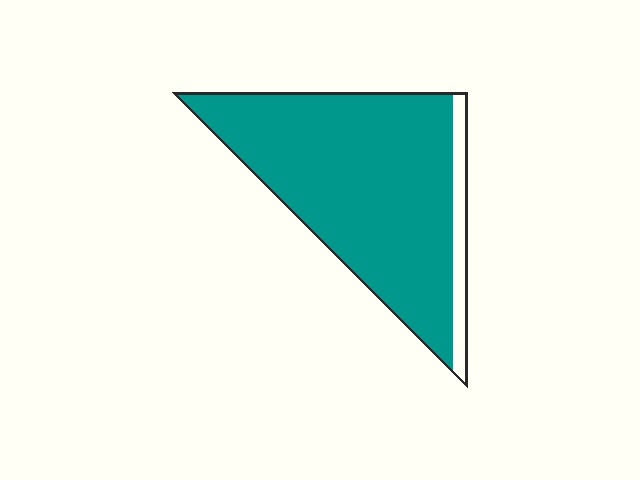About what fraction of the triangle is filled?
About nine tenths (9/10).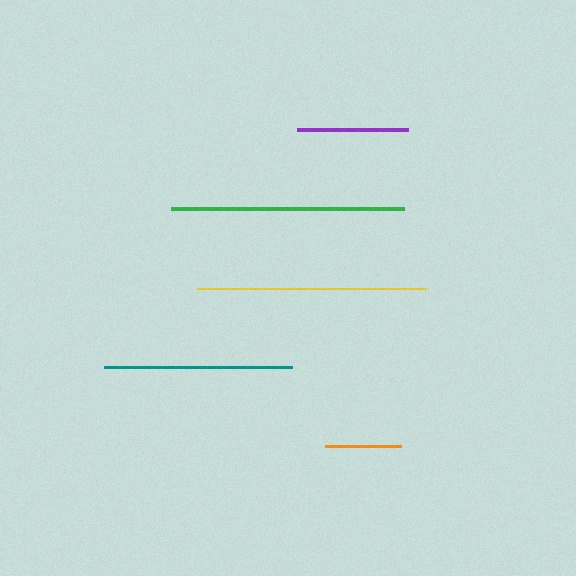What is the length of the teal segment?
The teal segment is approximately 188 pixels long.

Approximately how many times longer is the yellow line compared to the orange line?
The yellow line is approximately 3.0 times the length of the orange line.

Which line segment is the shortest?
The orange line is the shortest at approximately 77 pixels.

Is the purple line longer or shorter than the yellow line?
The yellow line is longer than the purple line.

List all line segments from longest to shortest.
From longest to shortest: green, yellow, teal, purple, orange.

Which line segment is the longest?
The green line is the longest at approximately 233 pixels.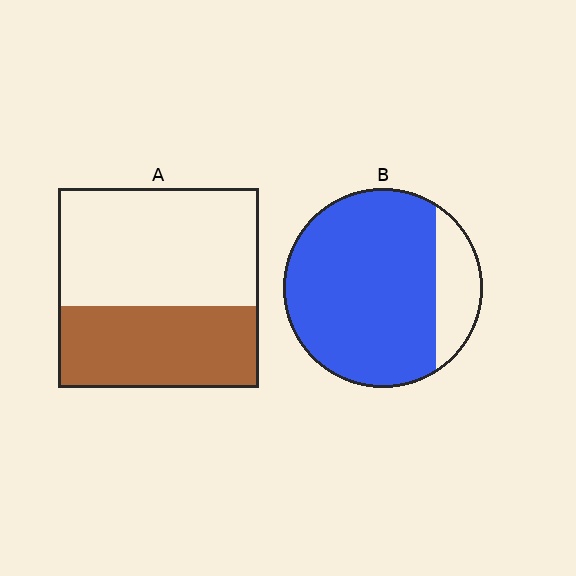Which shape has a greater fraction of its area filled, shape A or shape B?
Shape B.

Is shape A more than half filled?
No.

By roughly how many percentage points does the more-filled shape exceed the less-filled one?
By roughly 40 percentage points (B over A).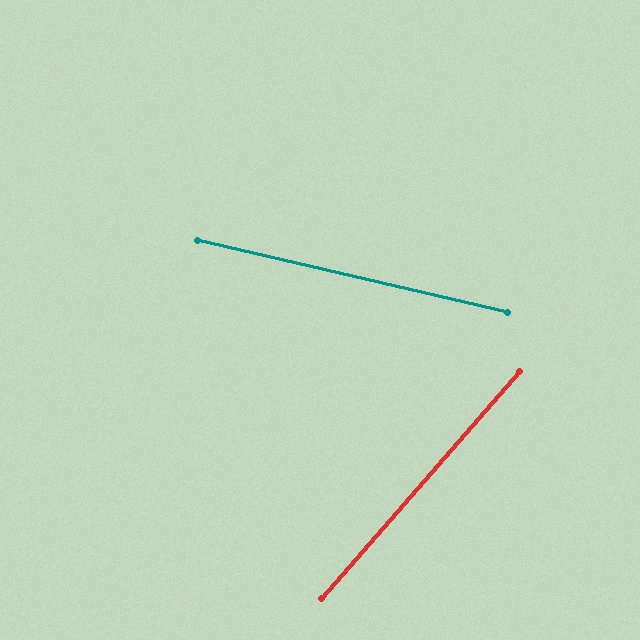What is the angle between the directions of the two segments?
Approximately 62 degrees.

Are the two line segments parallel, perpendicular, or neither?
Neither parallel nor perpendicular — they differ by about 62°.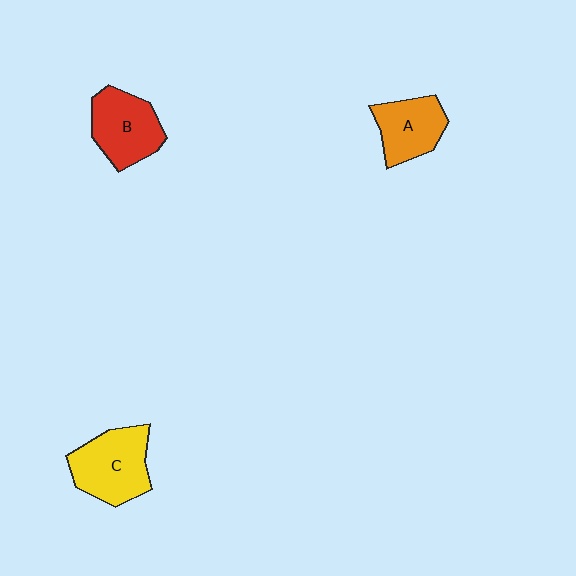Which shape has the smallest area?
Shape A (orange).